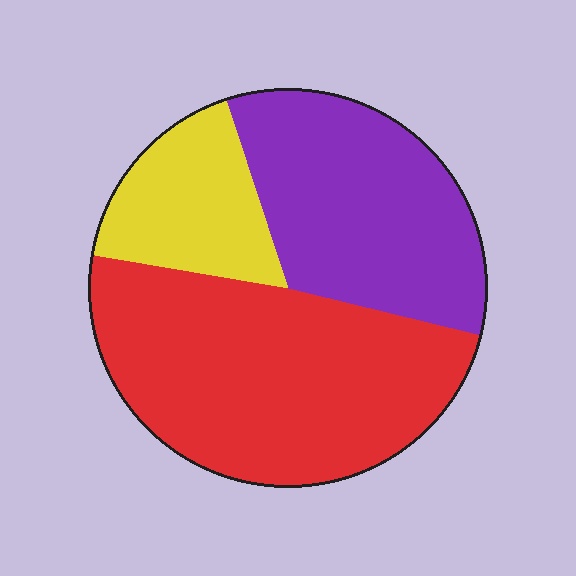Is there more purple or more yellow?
Purple.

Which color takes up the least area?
Yellow, at roughly 15%.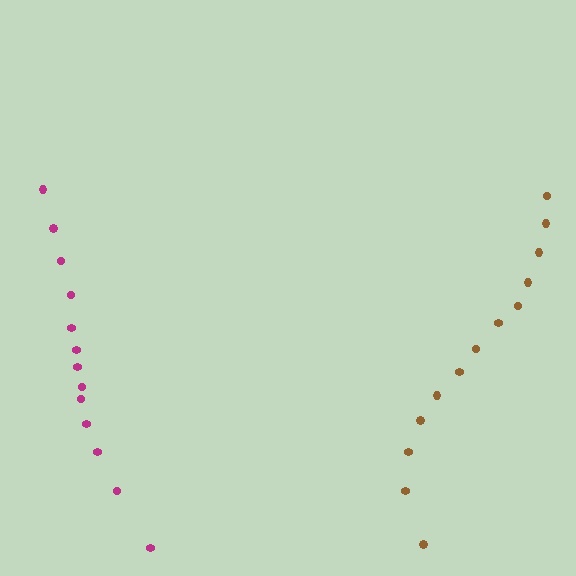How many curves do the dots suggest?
There are 2 distinct paths.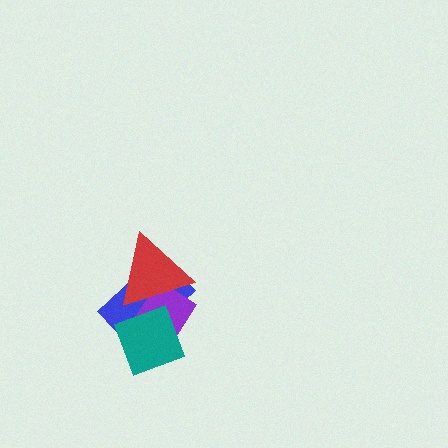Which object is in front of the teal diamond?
The red triangle is in front of the teal diamond.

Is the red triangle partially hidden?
No, no other shape covers it.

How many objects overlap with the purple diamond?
3 objects overlap with the purple diamond.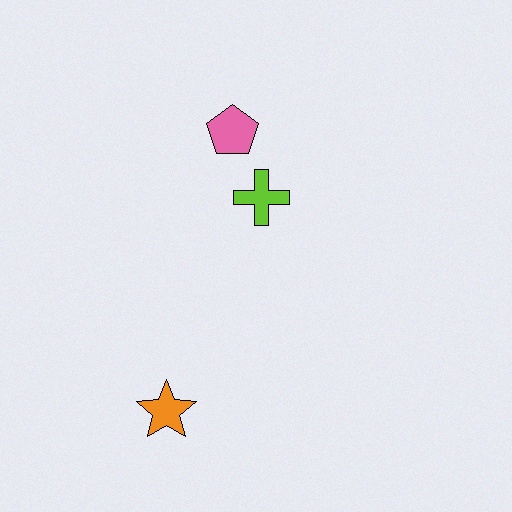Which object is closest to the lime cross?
The pink pentagon is closest to the lime cross.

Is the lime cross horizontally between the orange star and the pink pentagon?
No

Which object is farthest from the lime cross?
The orange star is farthest from the lime cross.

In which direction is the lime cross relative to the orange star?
The lime cross is above the orange star.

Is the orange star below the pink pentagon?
Yes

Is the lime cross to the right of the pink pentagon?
Yes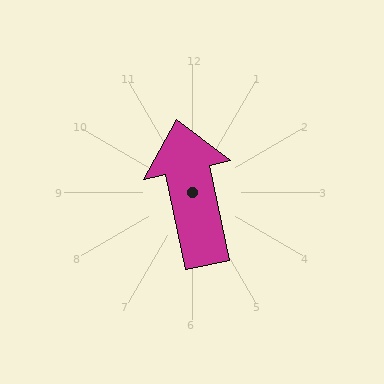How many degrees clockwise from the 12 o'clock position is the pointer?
Approximately 348 degrees.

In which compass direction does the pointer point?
North.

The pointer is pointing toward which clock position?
Roughly 12 o'clock.